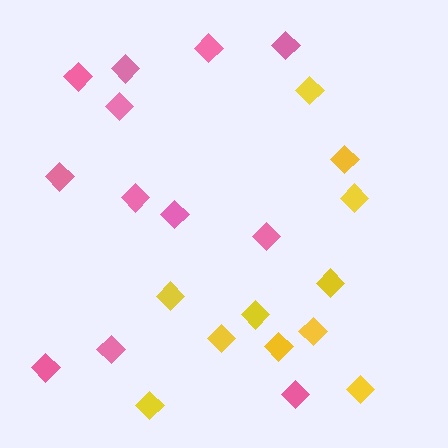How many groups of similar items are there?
There are 2 groups: one group of pink diamonds (12) and one group of yellow diamonds (11).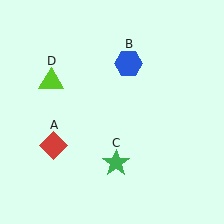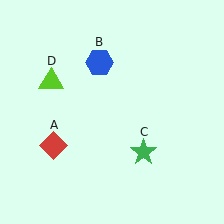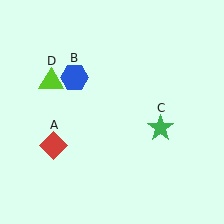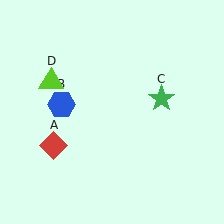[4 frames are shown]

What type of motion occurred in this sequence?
The blue hexagon (object B), green star (object C) rotated counterclockwise around the center of the scene.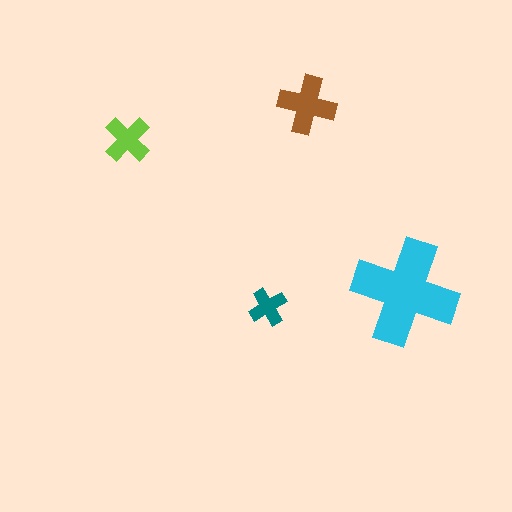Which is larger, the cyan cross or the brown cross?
The cyan one.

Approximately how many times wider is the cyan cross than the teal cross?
About 3 times wider.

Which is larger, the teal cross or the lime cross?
The lime one.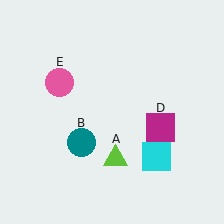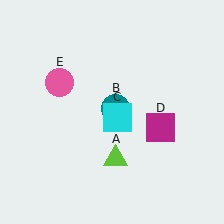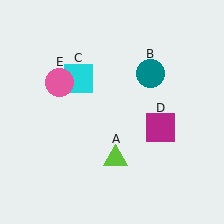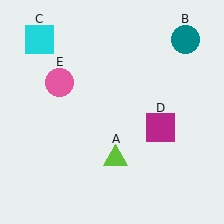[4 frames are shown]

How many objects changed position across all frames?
2 objects changed position: teal circle (object B), cyan square (object C).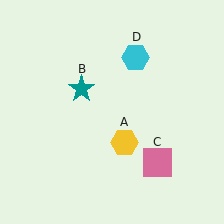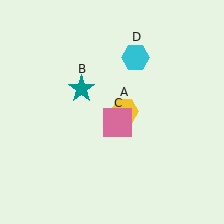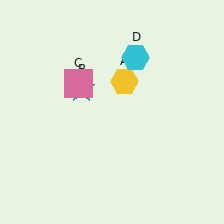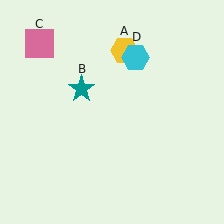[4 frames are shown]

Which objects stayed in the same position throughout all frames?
Teal star (object B) and cyan hexagon (object D) remained stationary.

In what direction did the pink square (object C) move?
The pink square (object C) moved up and to the left.